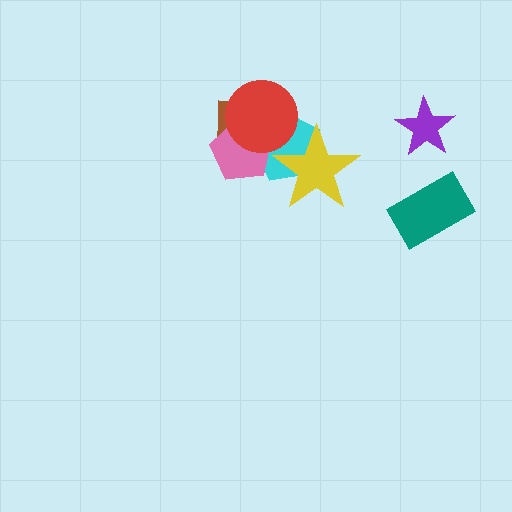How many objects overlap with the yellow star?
2 objects overlap with the yellow star.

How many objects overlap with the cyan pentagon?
4 objects overlap with the cyan pentagon.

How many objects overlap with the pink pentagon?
3 objects overlap with the pink pentagon.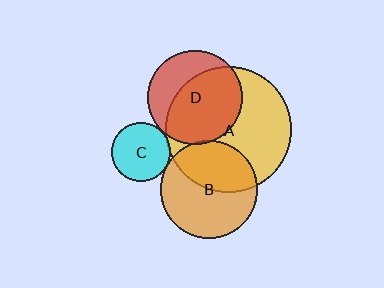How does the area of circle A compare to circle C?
Approximately 4.5 times.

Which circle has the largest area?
Circle A (yellow).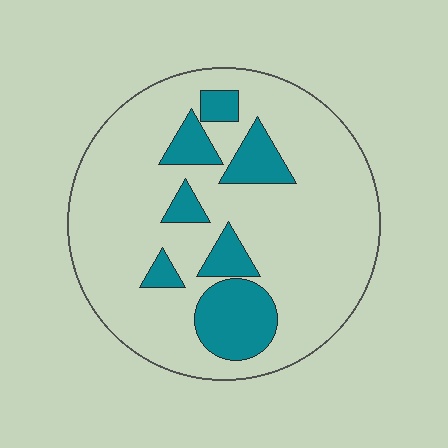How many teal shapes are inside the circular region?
7.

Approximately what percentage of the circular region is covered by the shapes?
Approximately 20%.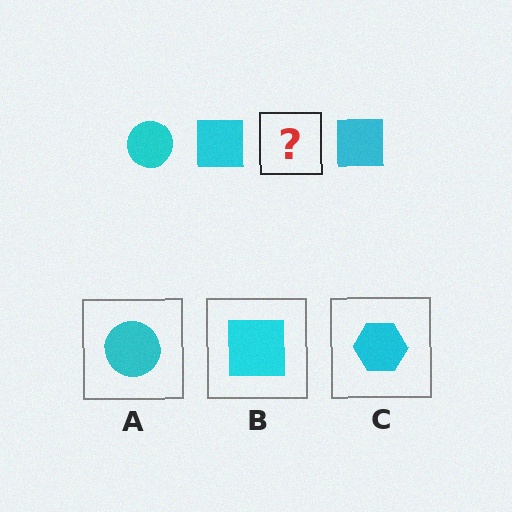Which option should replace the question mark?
Option A.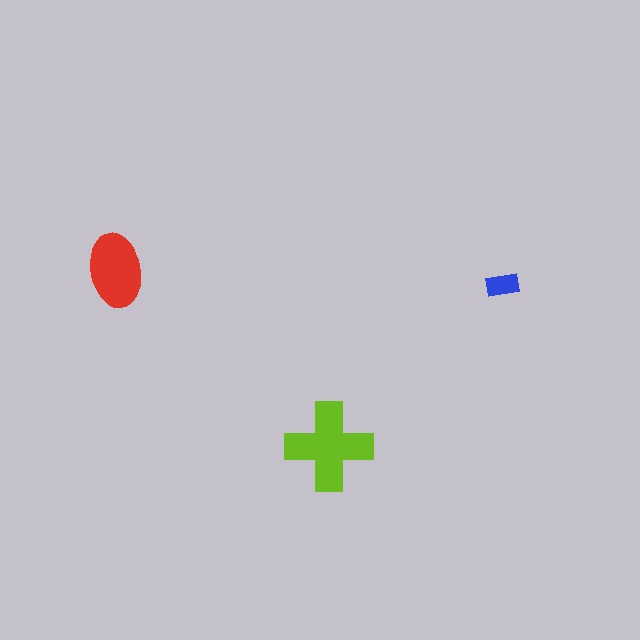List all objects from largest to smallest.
The lime cross, the red ellipse, the blue rectangle.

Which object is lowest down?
The lime cross is bottommost.